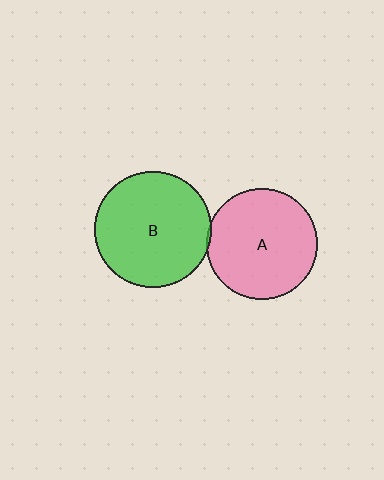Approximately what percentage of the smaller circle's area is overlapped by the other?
Approximately 5%.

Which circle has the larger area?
Circle B (green).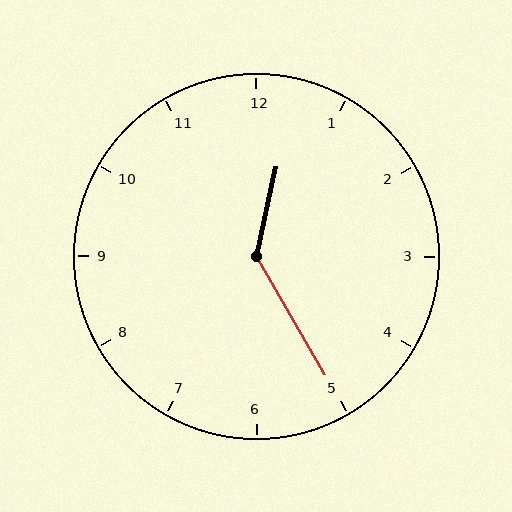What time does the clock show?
12:25.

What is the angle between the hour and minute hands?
Approximately 138 degrees.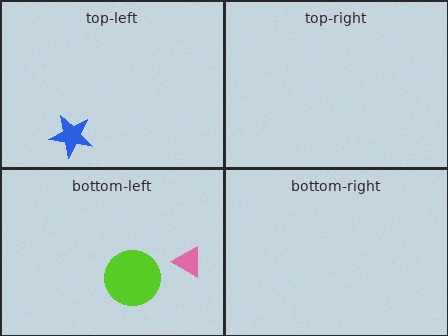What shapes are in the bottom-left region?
The lime circle, the pink triangle.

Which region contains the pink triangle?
The bottom-left region.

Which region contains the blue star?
The top-left region.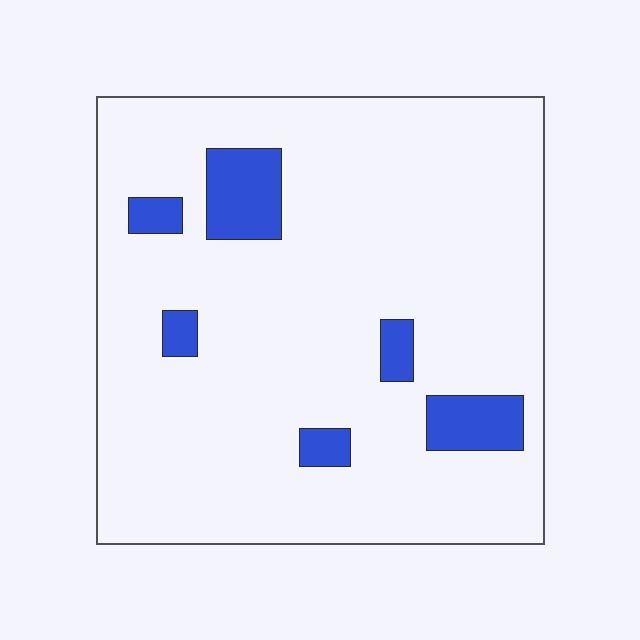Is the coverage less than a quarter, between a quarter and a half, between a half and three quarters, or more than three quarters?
Less than a quarter.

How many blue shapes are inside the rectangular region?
6.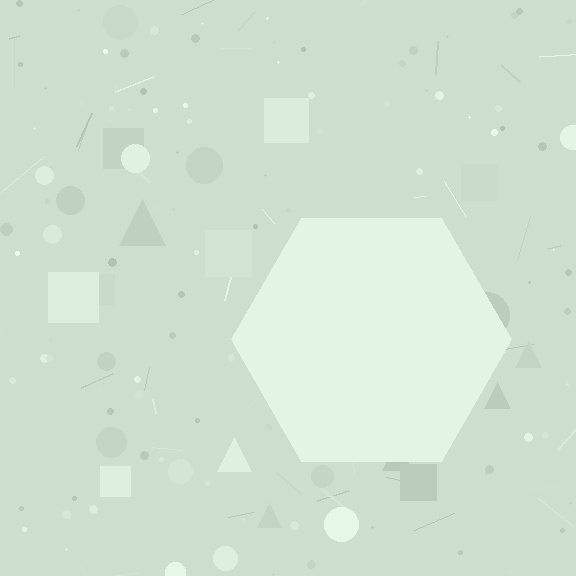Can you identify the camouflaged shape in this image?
The camouflaged shape is a hexagon.